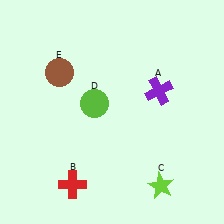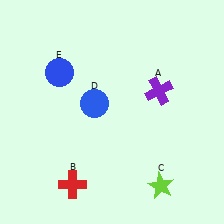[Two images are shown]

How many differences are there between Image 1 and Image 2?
There are 2 differences between the two images.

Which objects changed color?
D changed from lime to blue. E changed from brown to blue.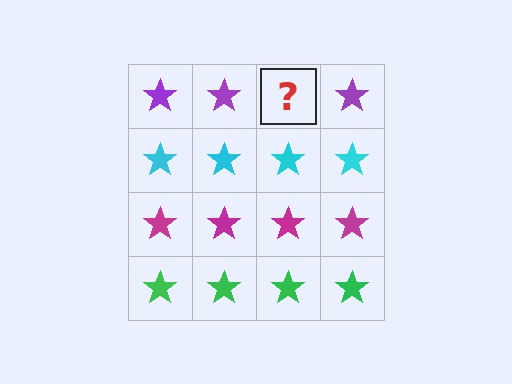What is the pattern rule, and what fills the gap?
The rule is that each row has a consistent color. The gap should be filled with a purple star.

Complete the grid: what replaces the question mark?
The question mark should be replaced with a purple star.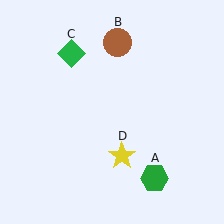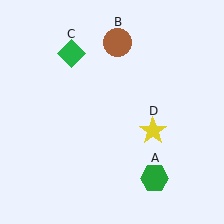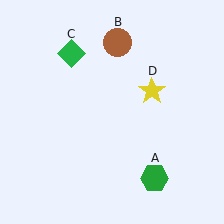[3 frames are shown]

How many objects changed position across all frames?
1 object changed position: yellow star (object D).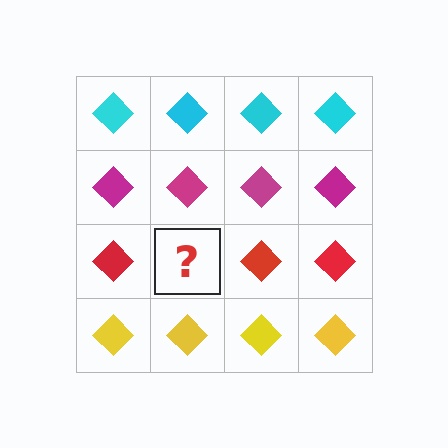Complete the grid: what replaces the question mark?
The question mark should be replaced with a red diamond.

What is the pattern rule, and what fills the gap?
The rule is that each row has a consistent color. The gap should be filled with a red diamond.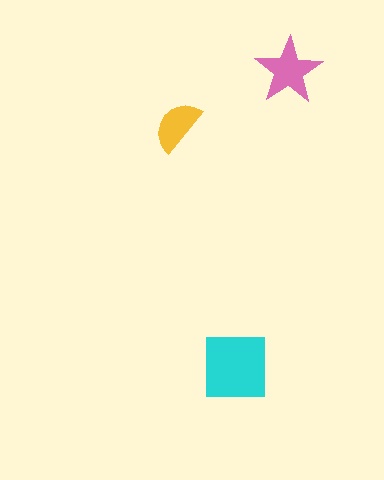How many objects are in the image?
There are 3 objects in the image.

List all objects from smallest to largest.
The yellow semicircle, the pink star, the cyan square.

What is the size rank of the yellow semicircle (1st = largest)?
3rd.